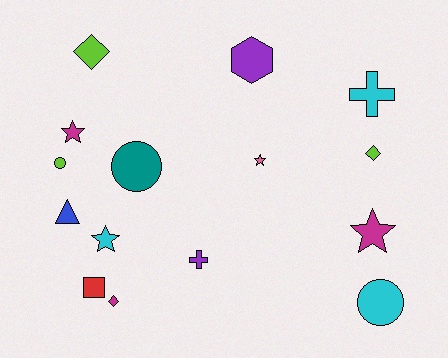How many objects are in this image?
There are 15 objects.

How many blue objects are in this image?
There is 1 blue object.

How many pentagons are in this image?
There are no pentagons.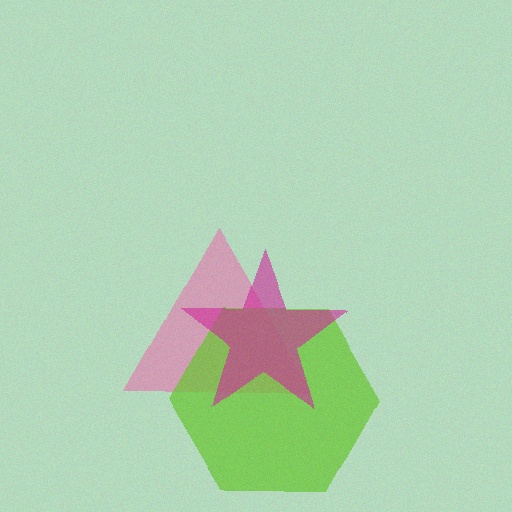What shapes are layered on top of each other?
The layered shapes are: a pink triangle, a lime hexagon, a magenta star.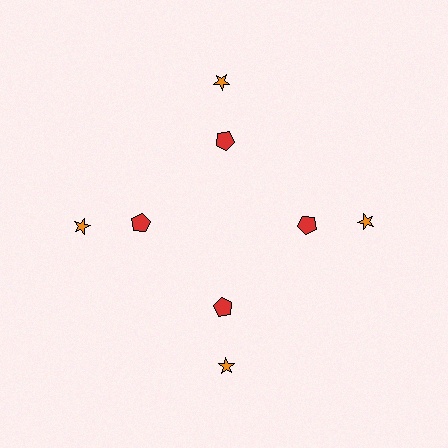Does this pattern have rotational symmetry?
Yes, this pattern has 4-fold rotational symmetry. It looks the same after rotating 90 degrees around the center.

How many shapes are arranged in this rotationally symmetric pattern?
There are 8 shapes, arranged in 4 groups of 2.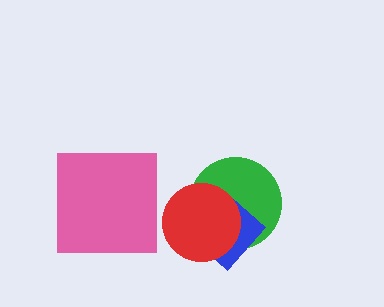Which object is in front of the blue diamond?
The red circle is in front of the blue diamond.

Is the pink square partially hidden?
No, no other shape covers it.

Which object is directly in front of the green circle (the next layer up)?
The blue diamond is directly in front of the green circle.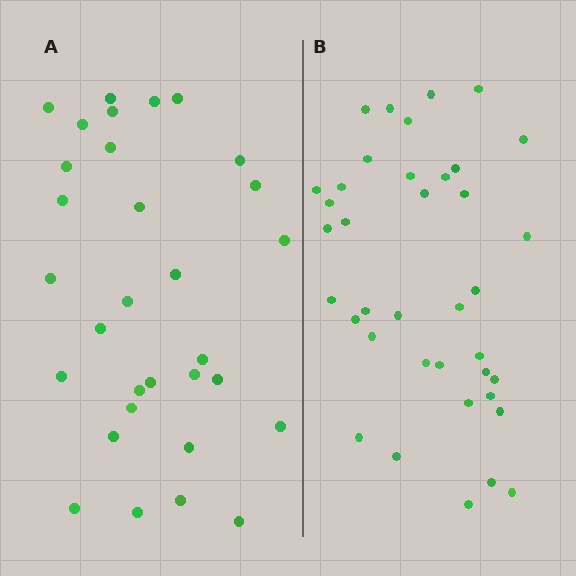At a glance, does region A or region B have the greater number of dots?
Region B (the right region) has more dots.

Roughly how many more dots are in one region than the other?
Region B has roughly 8 or so more dots than region A.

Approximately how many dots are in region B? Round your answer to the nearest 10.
About 40 dots. (The exact count is 38, which rounds to 40.)